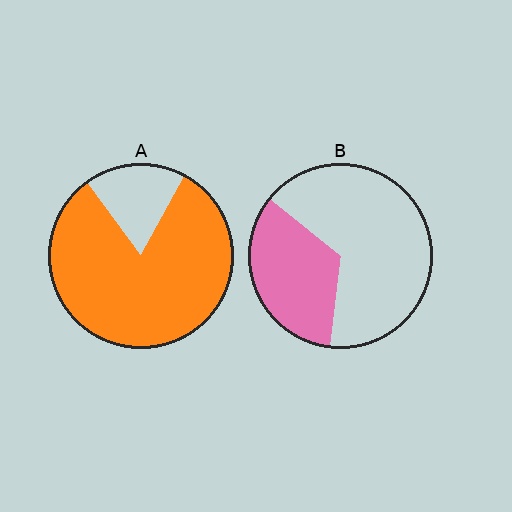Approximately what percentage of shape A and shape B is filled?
A is approximately 80% and B is approximately 35%.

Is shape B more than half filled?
No.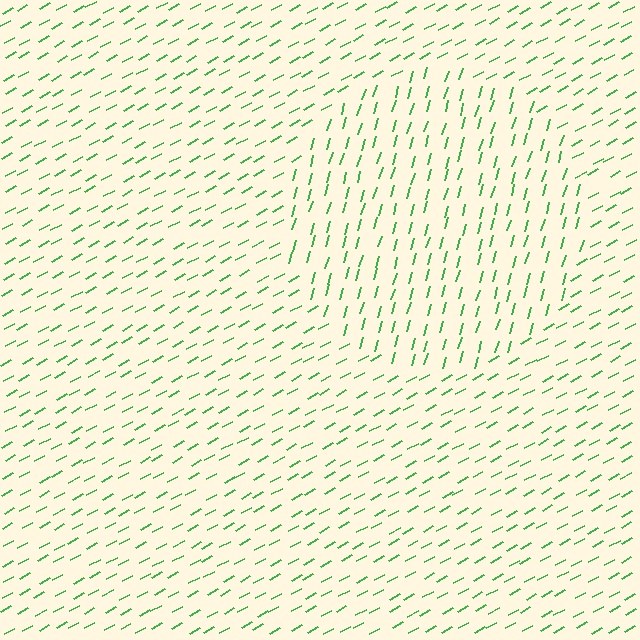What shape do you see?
I see a circle.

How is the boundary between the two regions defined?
The boundary is defined purely by a change in line orientation (approximately 45 degrees difference). All lines are the same color and thickness.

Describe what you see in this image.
The image is filled with small green line segments. A circle region in the image has lines oriented differently from the surrounding lines, creating a visible texture boundary.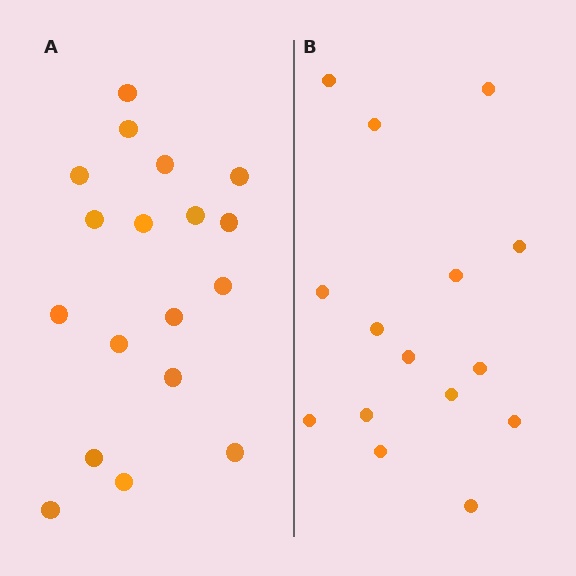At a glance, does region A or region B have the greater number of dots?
Region A (the left region) has more dots.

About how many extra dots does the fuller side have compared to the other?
Region A has just a few more — roughly 2 or 3 more dots than region B.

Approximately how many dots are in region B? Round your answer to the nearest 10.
About 20 dots. (The exact count is 15, which rounds to 20.)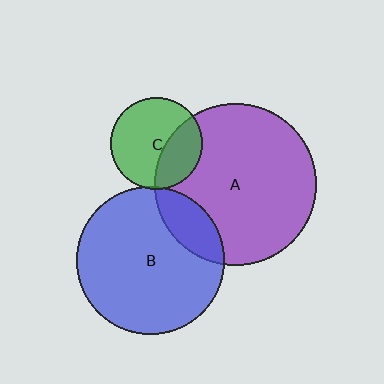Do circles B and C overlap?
Yes.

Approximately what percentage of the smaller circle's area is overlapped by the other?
Approximately 5%.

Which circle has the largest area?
Circle A (purple).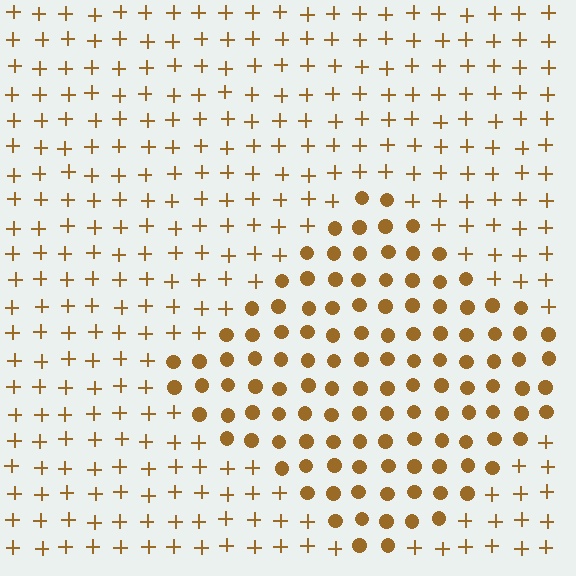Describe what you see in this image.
The image is filled with small brown elements arranged in a uniform grid. A diamond-shaped region contains circles, while the surrounding area contains plus signs. The boundary is defined purely by the change in element shape.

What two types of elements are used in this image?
The image uses circles inside the diamond region and plus signs outside it.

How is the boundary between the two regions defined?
The boundary is defined by a change in element shape: circles inside vs. plus signs outside. All elements share the same color and spacing.